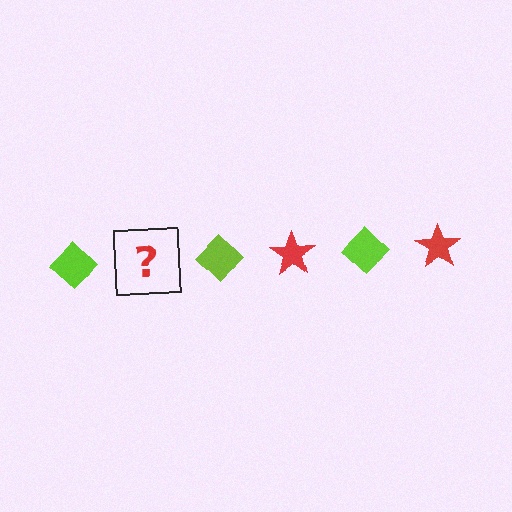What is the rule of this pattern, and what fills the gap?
The rule is that the pattern alternates between lime diamond and red star. The gap should be filled with a red star.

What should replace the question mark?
The question mark should be replaced with a red star.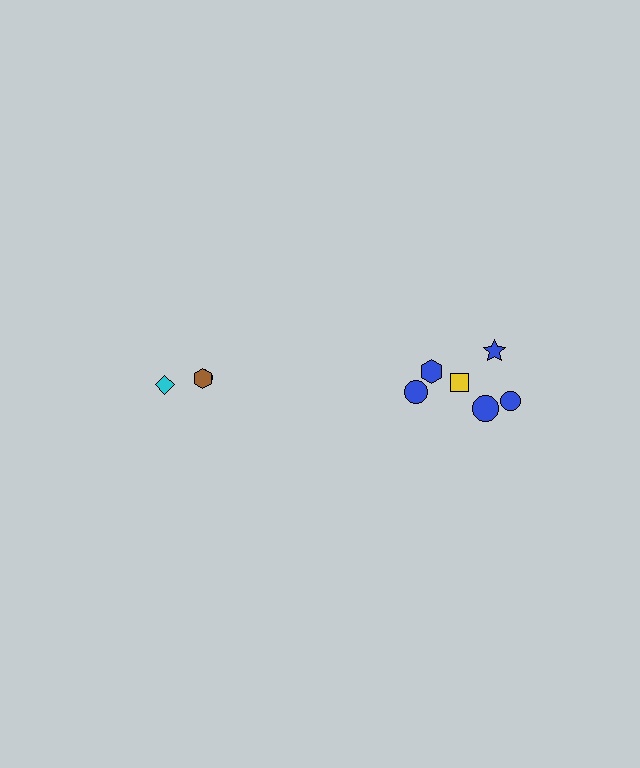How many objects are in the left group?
There are 3 objects.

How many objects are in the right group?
There are 6 objects.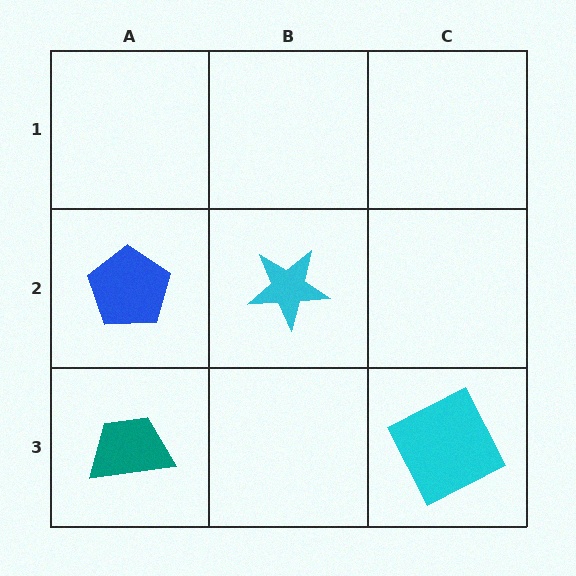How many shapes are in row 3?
2 shapes.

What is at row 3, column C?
A cyan square.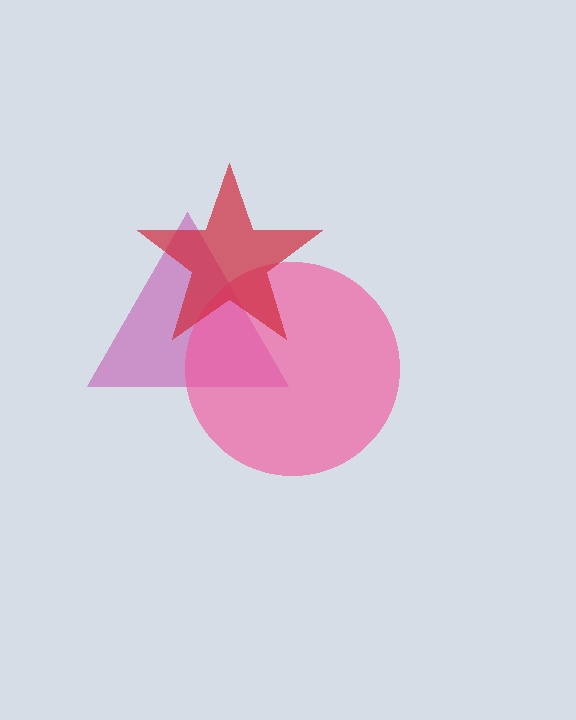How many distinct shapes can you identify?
There are 3 distinct shapes: a magenta triangle, a pink circle, a red star.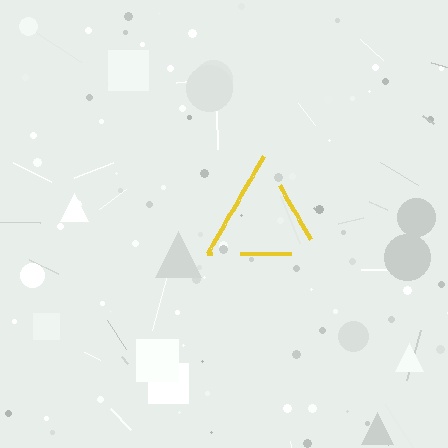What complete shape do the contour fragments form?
The contour fragments form a triangle.